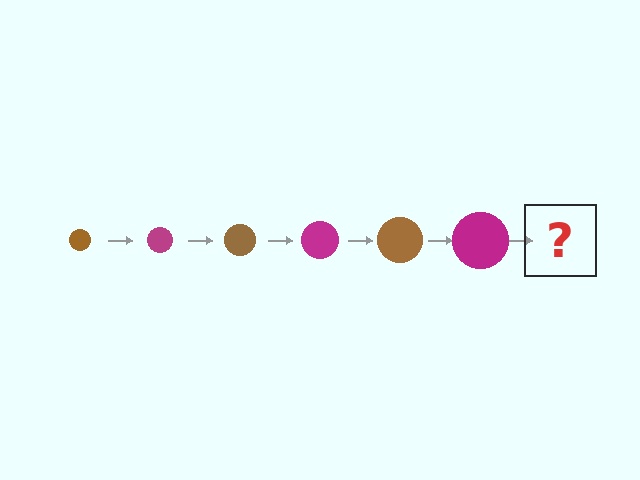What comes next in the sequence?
The next element should be a brown circle, larger than the previous one.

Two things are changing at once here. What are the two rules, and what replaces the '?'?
The two rules are that the circle grows larger each step and the color cycles through brown and magenta. The '?' should be a brown circle, larger than the previous one.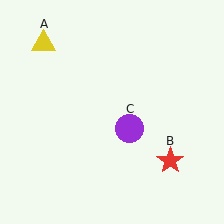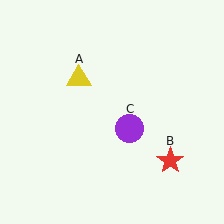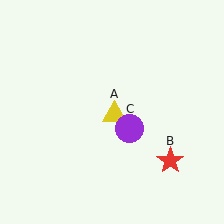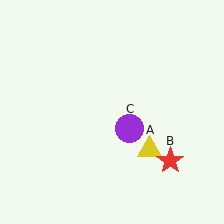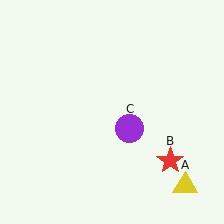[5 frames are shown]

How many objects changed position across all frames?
1 object changed position: yellow triangle (object A).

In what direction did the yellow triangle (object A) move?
The yellow triangle (object A) moved down and to the right.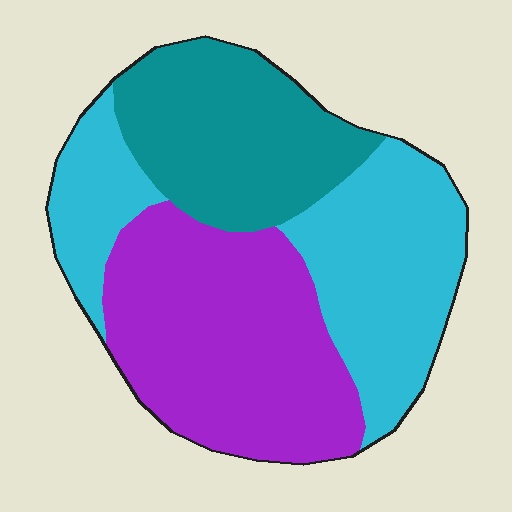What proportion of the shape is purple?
Purple covers roughly 40% of the shape.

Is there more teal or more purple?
Purple.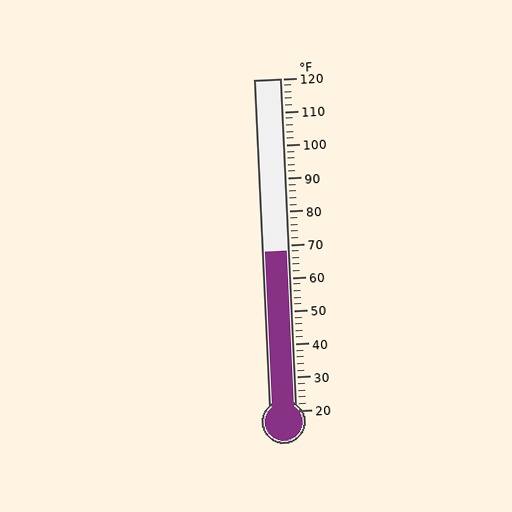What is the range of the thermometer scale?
The thermometer scale ranges from 20°F to 120°F.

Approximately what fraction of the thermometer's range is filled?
The thermometer is filled to approximately 50% of its range.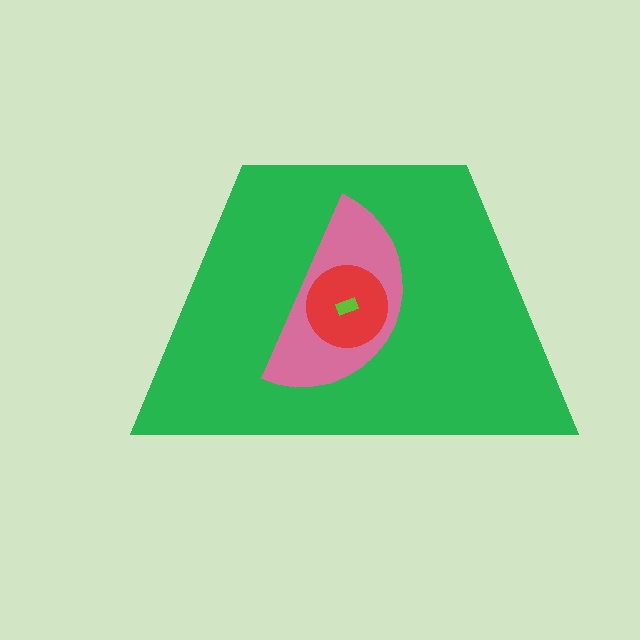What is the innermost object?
The lime rectangle.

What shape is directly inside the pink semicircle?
The red circle.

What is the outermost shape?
The green trapezoid.